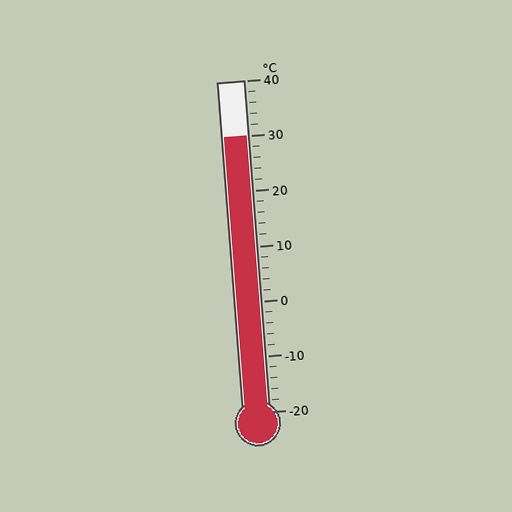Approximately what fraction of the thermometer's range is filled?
The thermometer is filled to approximately 85% of its range.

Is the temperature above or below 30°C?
The temperature is at 30°C.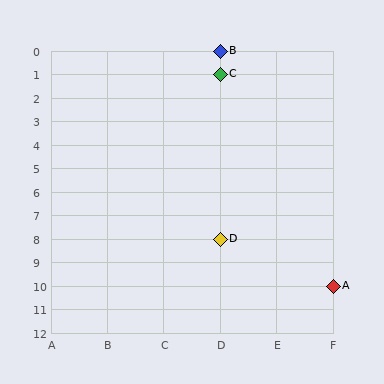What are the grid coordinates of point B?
Point B is at grid coordinates (D, 0).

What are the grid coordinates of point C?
Point C is at grid coordinates (D, 1).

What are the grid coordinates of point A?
Point A is at grid coordinates (F, 10).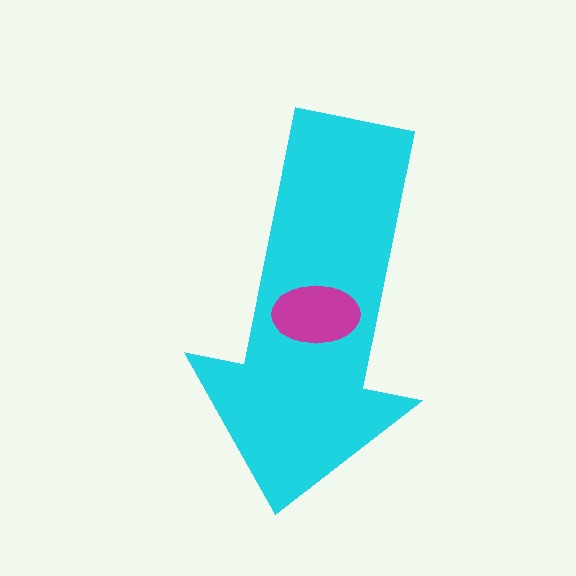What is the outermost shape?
The cyan arrow.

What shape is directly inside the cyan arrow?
The magenta ellipse.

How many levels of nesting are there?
2.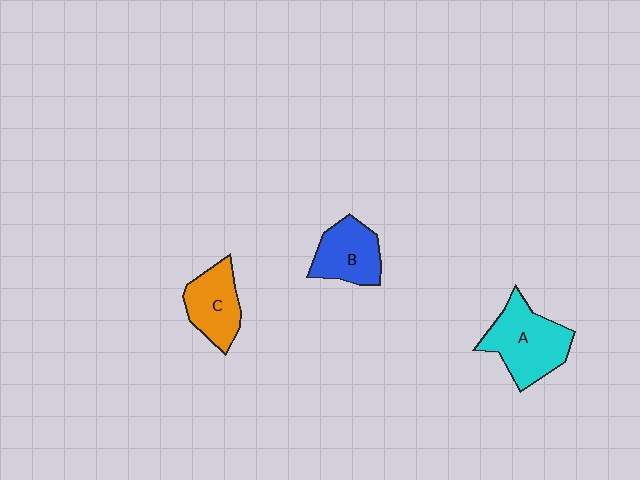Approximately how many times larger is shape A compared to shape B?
Approximately 1.4 times.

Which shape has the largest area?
Shape A (cyan).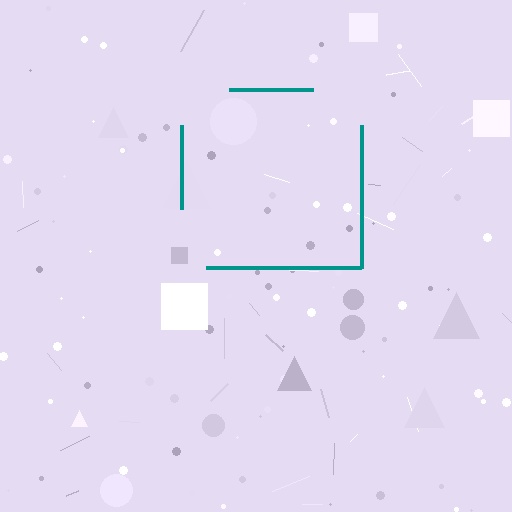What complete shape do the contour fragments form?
The contour fragments form a square.